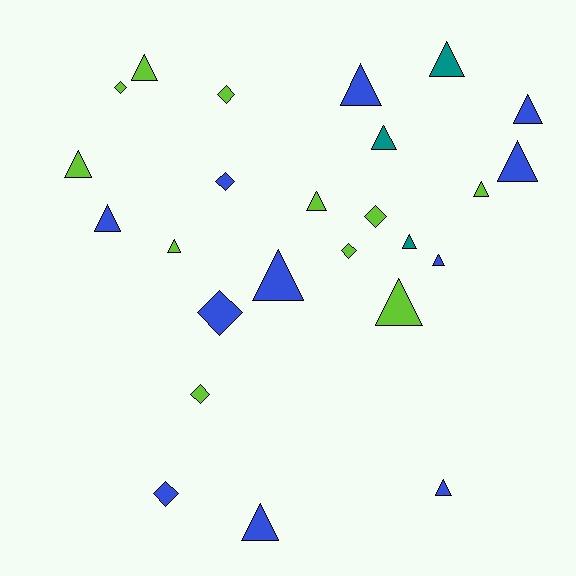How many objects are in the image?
There are 25 objects.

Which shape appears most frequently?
Triangle, with 17 objects.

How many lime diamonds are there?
There are 5 lime diamonds.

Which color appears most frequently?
Blue, with 11 objects.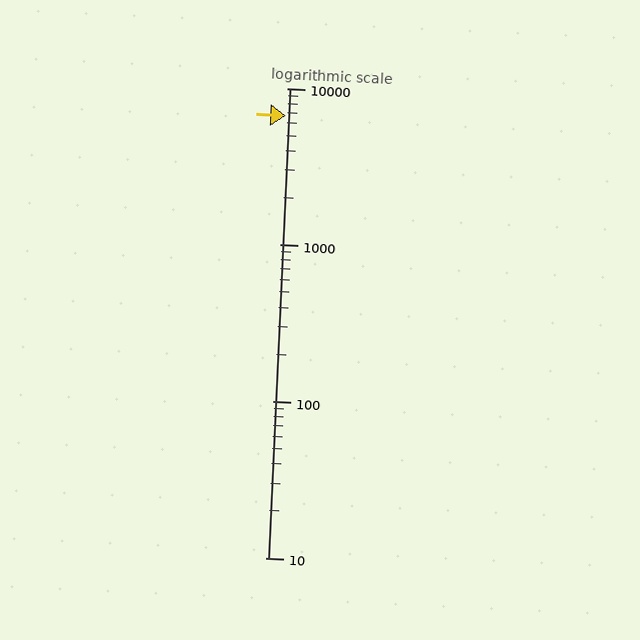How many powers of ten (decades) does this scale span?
The scale spans 3 decades, from 10 to 10000.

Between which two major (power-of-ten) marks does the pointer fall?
The pointer is between 1000 and 10000.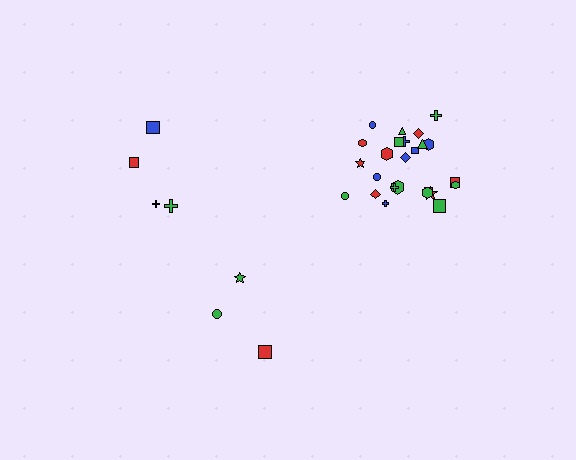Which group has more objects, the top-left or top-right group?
The top-right group.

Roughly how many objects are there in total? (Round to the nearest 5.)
Roughly 30 objects in total.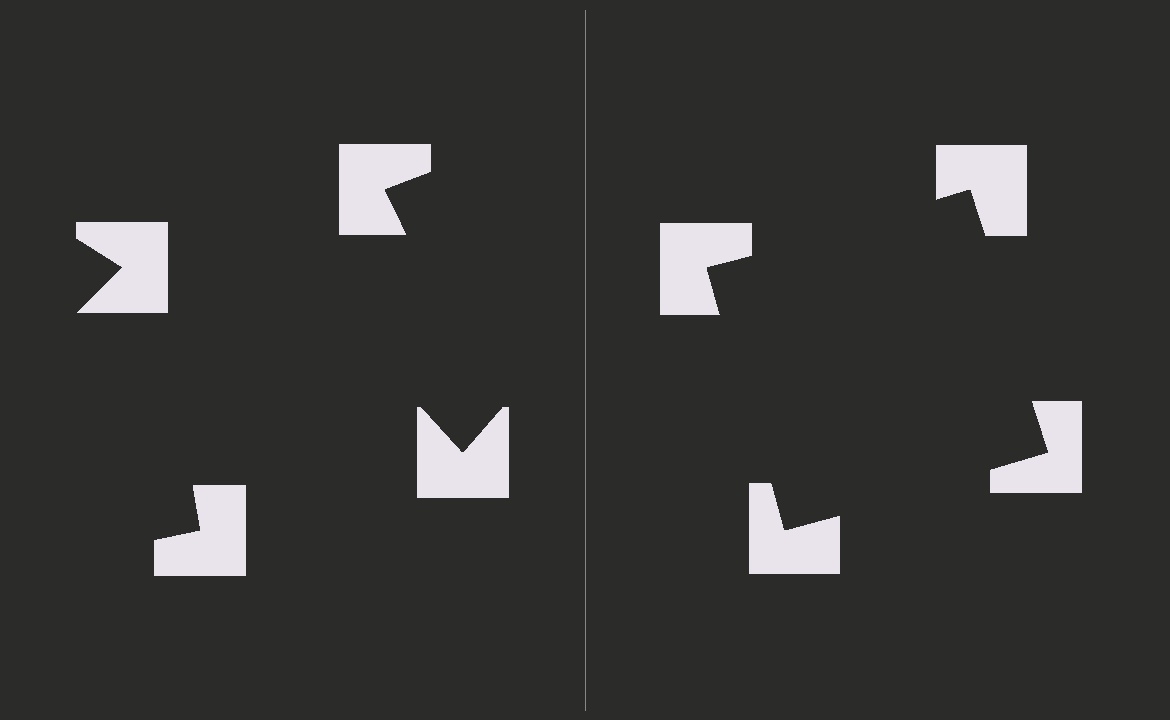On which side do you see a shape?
An illusory square appears on the right side. On the left side the wedge cuts are rotated, so no coherent shape forms.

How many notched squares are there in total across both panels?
8 — 4 on each side.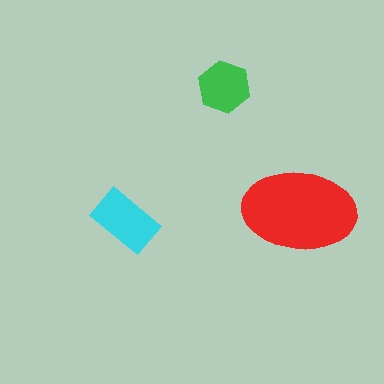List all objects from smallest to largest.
The green hexagon, the cyan rectangle, the red ellipse.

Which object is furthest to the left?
The cyan rectangle is leftmost.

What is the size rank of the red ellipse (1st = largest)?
1st.